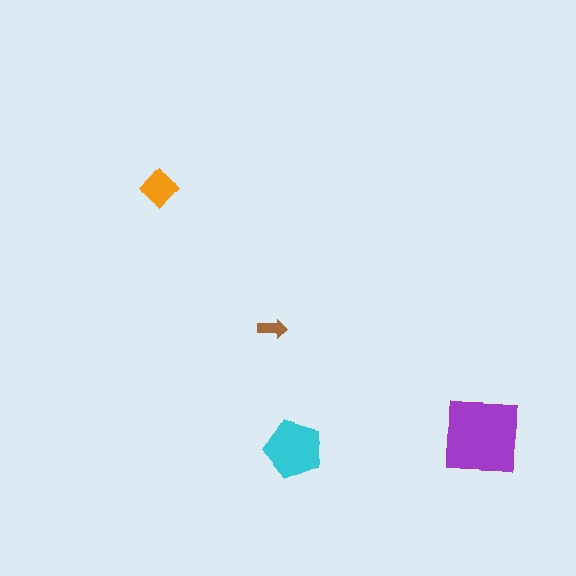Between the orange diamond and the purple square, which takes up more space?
The purple square.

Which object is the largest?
The purple square.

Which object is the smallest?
The brown arrow.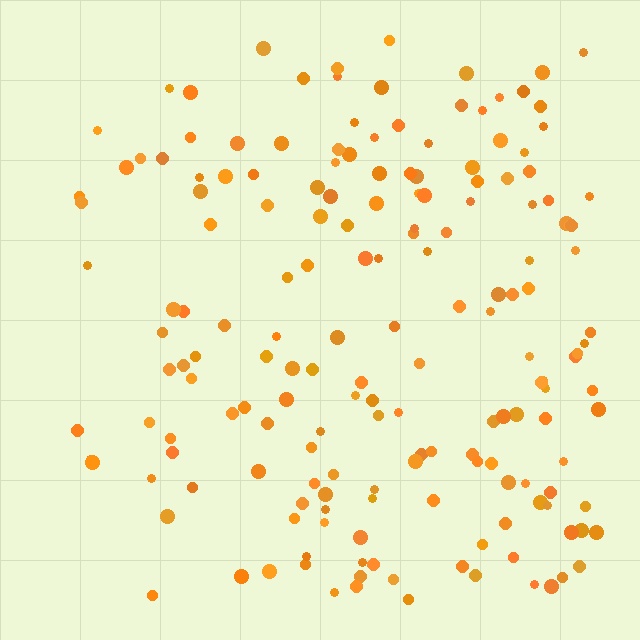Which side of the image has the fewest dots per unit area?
The left.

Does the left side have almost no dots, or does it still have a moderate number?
Still a moderate number, just noticeably fewer than the right.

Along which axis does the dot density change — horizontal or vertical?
Horizontal.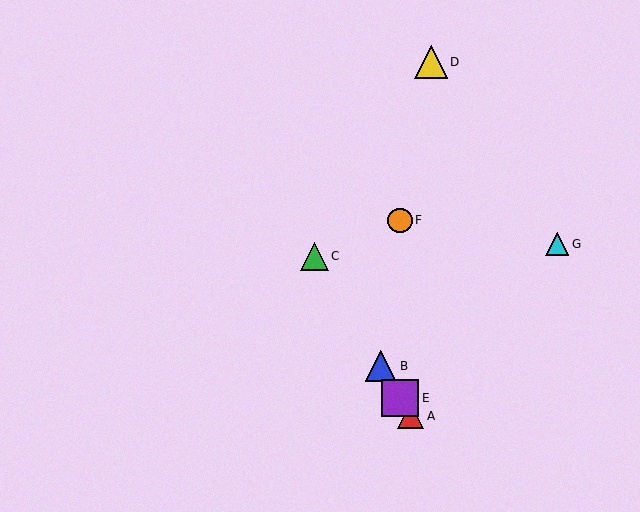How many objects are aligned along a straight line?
4 objects (A, B, C, E) are aligned along a straight line.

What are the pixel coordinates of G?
Object G is at (557, 244).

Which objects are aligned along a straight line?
Objects A, B, C, E are aligned along a straight line.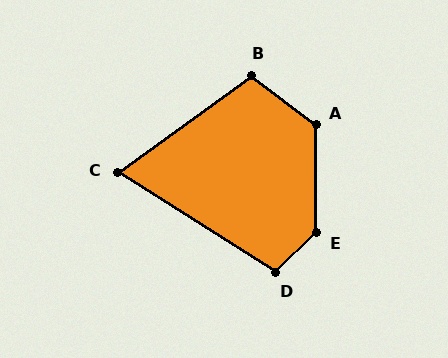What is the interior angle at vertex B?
Approximately 107 degrees (obtuse).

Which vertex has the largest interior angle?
E, at approximately 134 degrees.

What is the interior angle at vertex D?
Approximately 103 degrees (obtuse).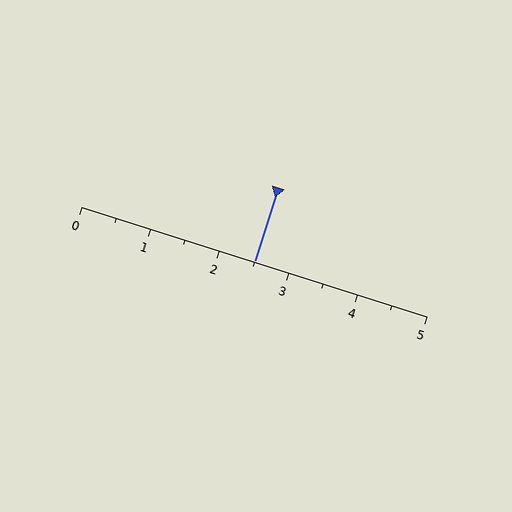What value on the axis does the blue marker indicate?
The marker indicates approximately 2.5.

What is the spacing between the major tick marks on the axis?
The major ticks are spaced 1 apart.